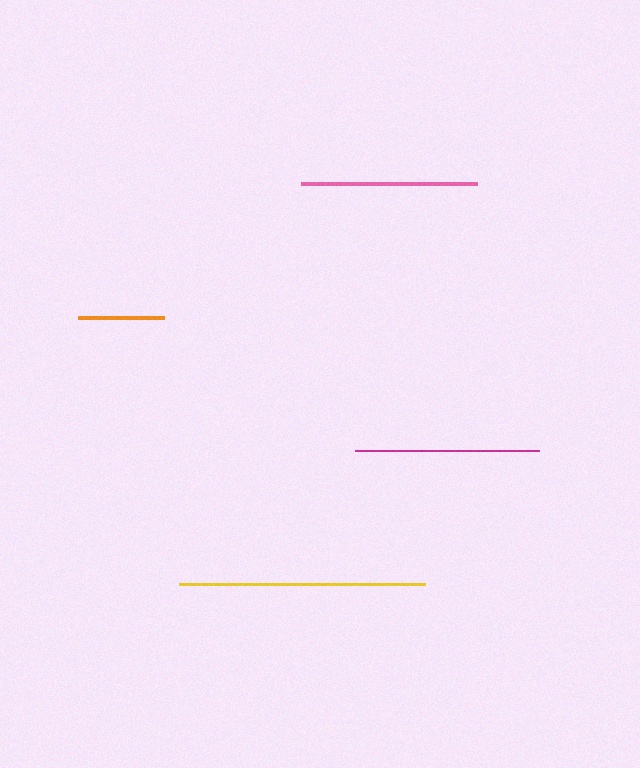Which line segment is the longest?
The yellow line is the longest at approximately 246 pixels.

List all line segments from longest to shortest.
From longest to shortest: yellow, magenta, pink, orange.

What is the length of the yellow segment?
The yellow segment is approximately 246 pixels long.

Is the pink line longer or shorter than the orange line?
The pink line is longer than the orange line.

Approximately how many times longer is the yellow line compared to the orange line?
The yellow line is approximately 2.8 times the length of the orange line.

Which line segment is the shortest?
The orange line is the shortest at approximately 87 pixels.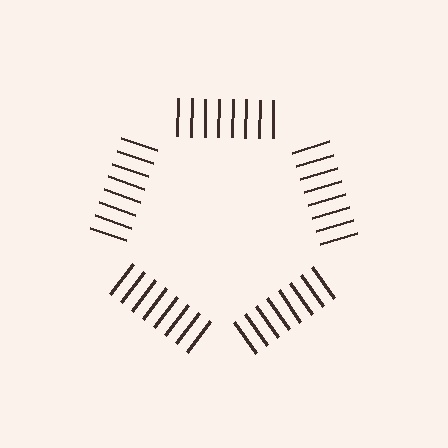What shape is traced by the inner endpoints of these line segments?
An illusory pentagon — the line segments terminate on its edges but no continuous stroke is drawn.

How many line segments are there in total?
40 — 8 along each of the 5 edges.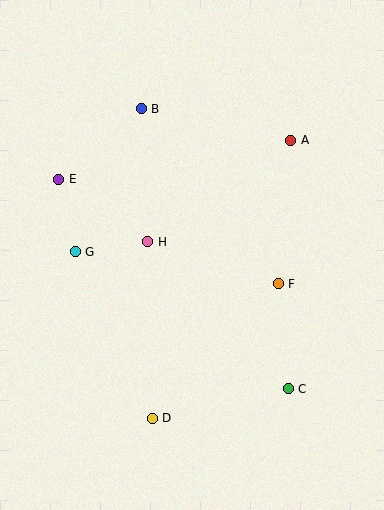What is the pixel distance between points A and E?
The distance between A and E is 236 pixels.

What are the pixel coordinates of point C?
Point C is at (288, 389).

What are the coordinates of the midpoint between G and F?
The midpoint between G and F is at (177, 268).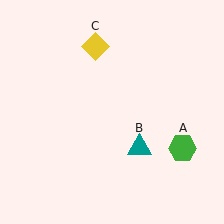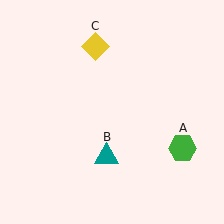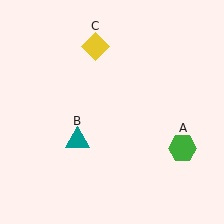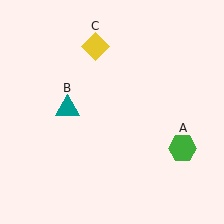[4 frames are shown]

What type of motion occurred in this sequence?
The teal triangle (object B) rotated clockwise around the center of the scene.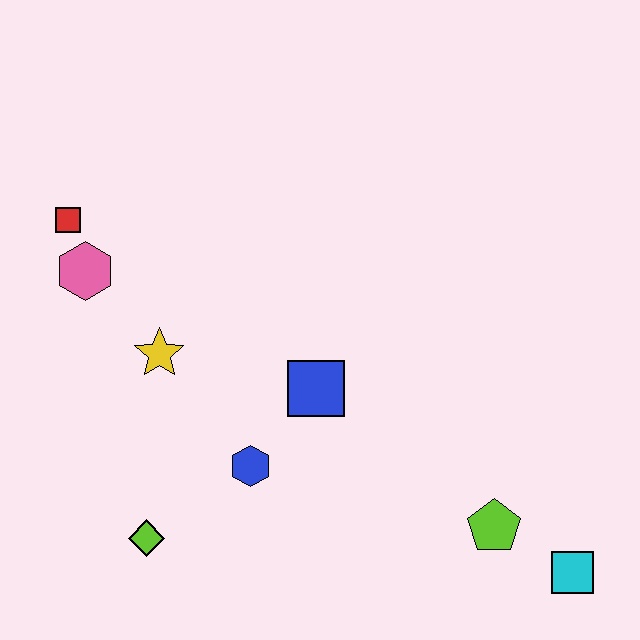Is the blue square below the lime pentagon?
No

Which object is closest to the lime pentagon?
The cyan square is closest to the lime pentagon.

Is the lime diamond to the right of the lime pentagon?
No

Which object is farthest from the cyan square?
The red square is farthest from the cyan square.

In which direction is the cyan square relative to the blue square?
The cyan square is to the right of the blue square.